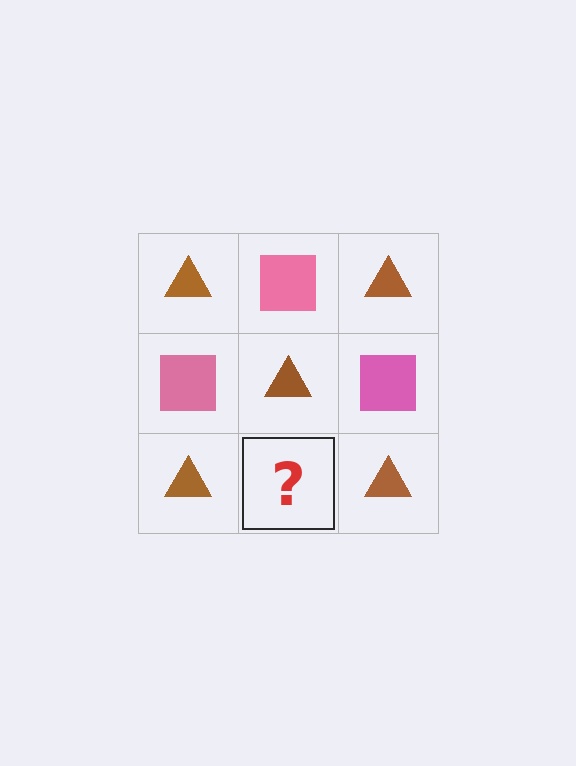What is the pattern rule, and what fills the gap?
The rule is that it alternates brown triangle and pink square in a checkerboard pattern. The gap should be filled with a pink square.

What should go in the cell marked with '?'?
The missing cell should contain a pink square.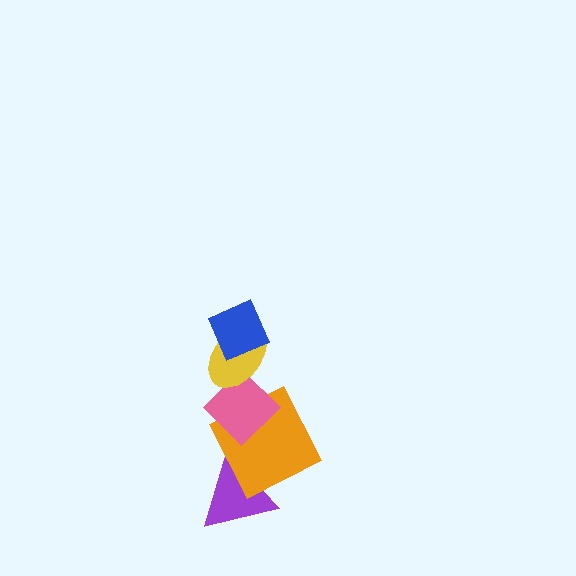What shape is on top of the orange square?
The pink diamond is on top of the orange square.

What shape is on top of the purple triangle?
The orange square is on top of the purple triangle.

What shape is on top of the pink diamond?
The yellow ellipse is on top of the pink diamond.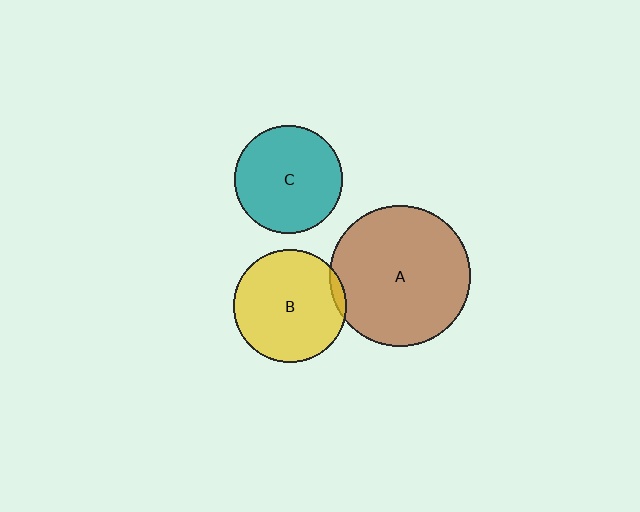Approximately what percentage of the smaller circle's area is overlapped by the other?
Approximately 5%.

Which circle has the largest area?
Circle A (brown).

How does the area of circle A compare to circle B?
Approximately 1.6 times.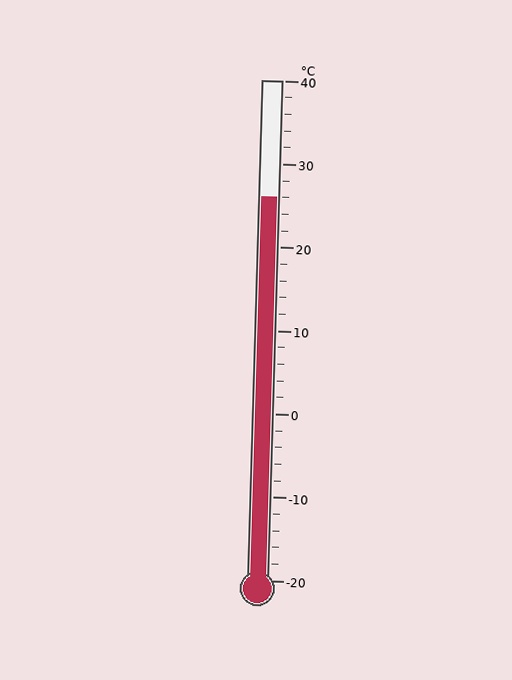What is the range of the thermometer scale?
The thermometer scale ranges from -20°C to 40°C.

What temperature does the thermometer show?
The thermometer shows approximately 26°C.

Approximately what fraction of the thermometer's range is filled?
The thermometer is filled to approximately 75% of its range.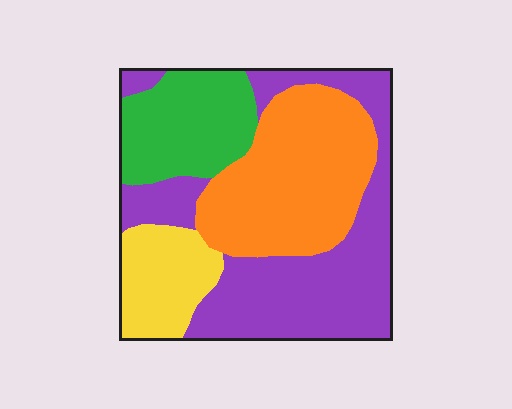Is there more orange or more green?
Orange.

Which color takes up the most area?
Purple, at roughly 40%.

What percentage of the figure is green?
Green takes up less than a quarter of the figure.